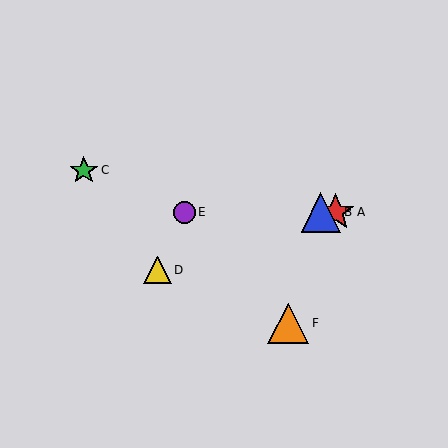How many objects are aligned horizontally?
3 objects (A, B, E) are aligned horizontally.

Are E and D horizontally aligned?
No, E is at y≈212 and D is at y≈270.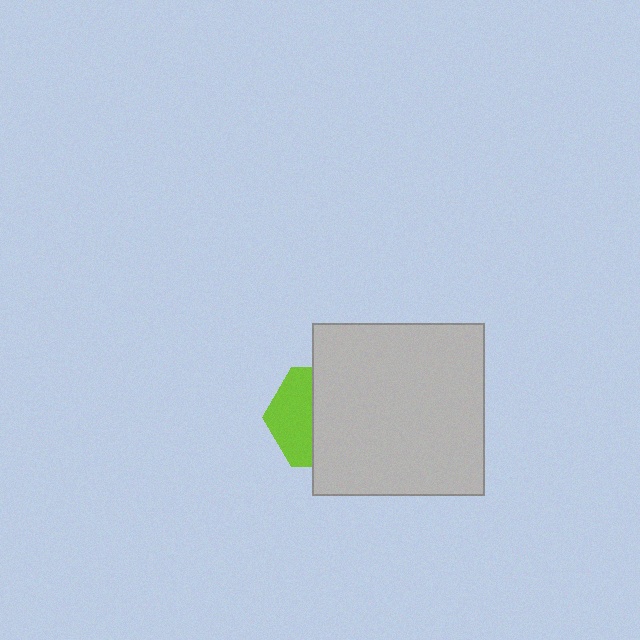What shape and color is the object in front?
The object in front is a light gray square.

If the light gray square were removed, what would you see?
You would see the complete lime hexagon.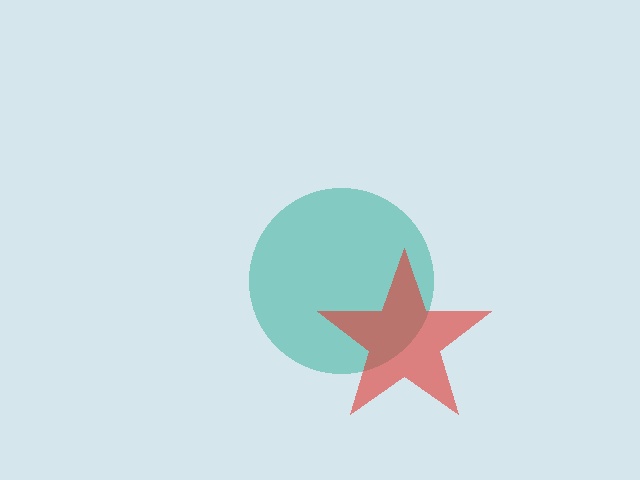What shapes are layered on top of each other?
The layered shapes are: a teal circle, a red star.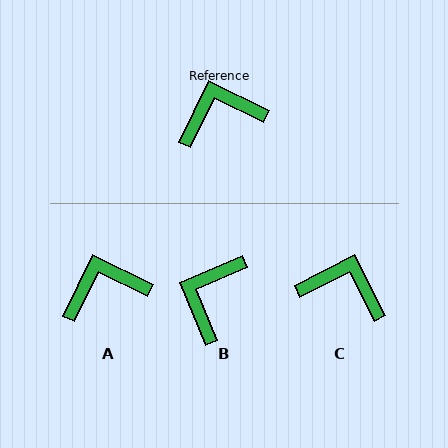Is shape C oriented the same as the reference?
No, it is off by about 37 degrees.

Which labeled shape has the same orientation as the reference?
A.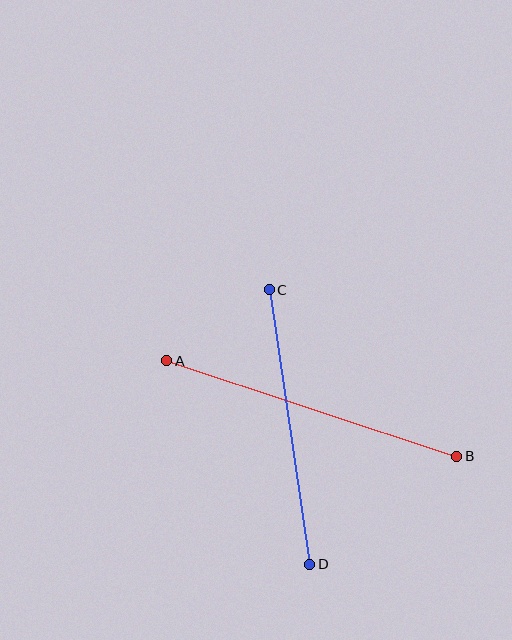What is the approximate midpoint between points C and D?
The midpoint is at approximately (290, 427) pixels.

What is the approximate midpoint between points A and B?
The midpoint is at approximately (312, 409) pixels.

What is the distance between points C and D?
The distance is approximately 278 pixels.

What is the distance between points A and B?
The distance is approximately 305 pixels.